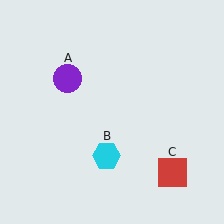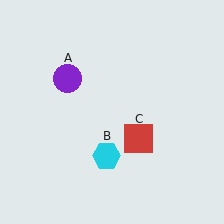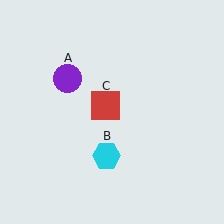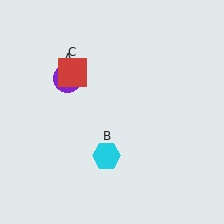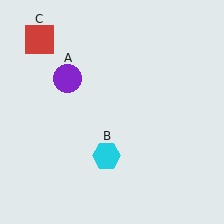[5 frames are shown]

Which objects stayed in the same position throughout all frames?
Purple circle (object A) and cyan hexagon (object B) remained stationary.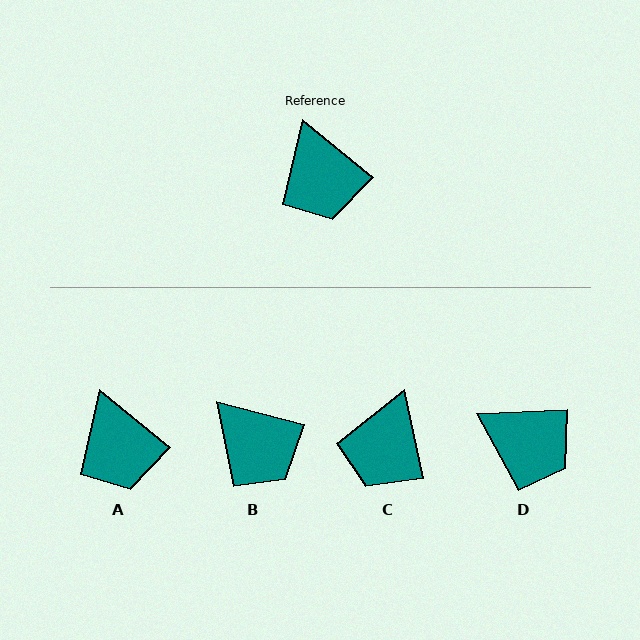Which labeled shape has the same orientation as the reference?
A.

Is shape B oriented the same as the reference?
No, it is off by about 24 degrees.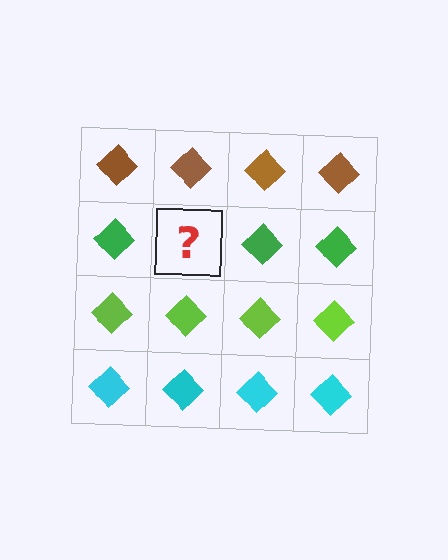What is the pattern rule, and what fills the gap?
The rule is that each row has a consistent color. The gap should be filled with a green diamond.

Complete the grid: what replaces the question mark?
The question mark should be replaced with a green diamond.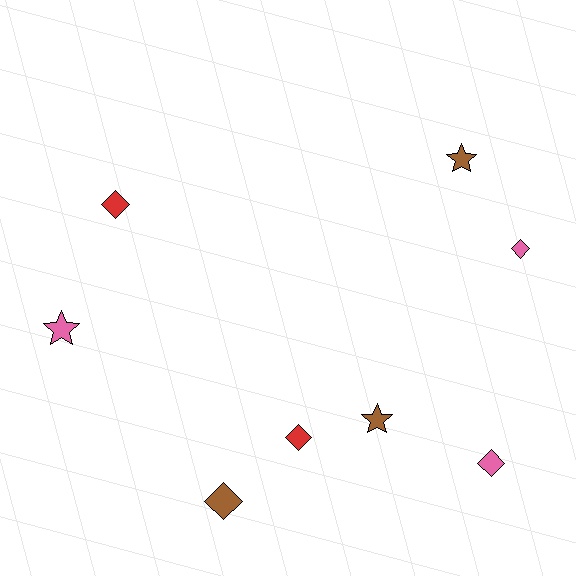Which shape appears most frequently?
Diamond, with 5 objects.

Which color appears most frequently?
Brown, with 3 objects.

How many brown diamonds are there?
There is 1 brown diamond.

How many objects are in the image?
There are 8 objects.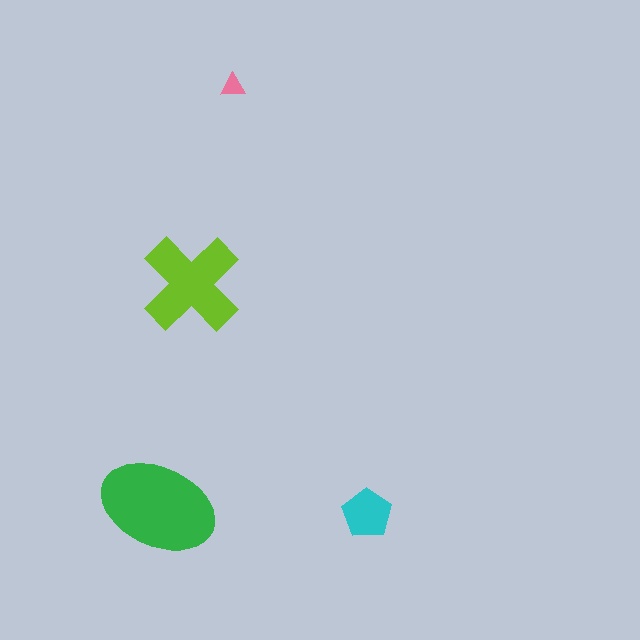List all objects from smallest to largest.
The pink triangle, the cyan pentagon, the lime cross, the green ellipse.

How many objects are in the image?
There are 4 objects in the image.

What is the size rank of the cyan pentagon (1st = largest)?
3rd.